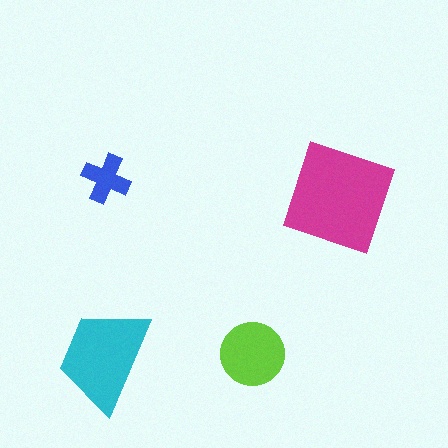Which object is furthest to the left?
The cyan trapezoid is leftmost.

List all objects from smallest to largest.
The blue cross, the lime circle, the cyan trapezoid, the magenta square.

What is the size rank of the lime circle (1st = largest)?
3rd.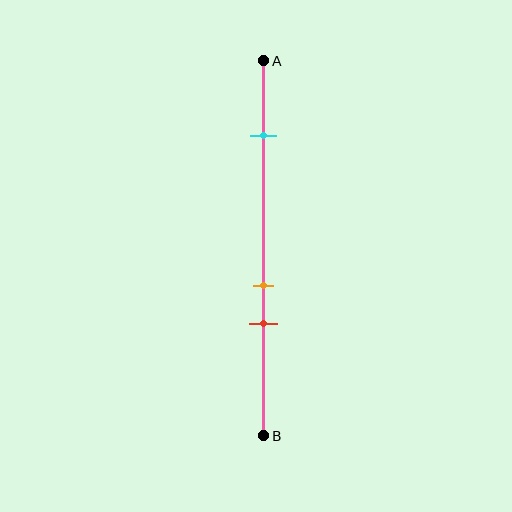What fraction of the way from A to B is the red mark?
The red mark is approximately 70% (0.7) of the way from A to B.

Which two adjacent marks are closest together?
The orange and red marks are the closest adjacent pair.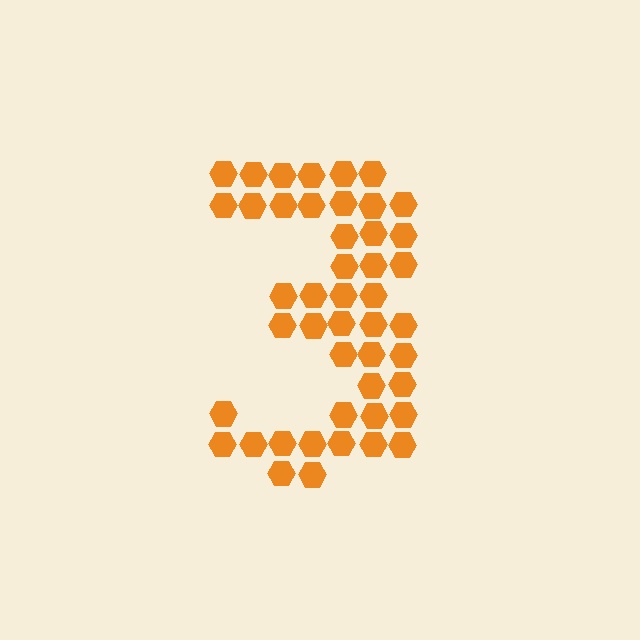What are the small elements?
The small elements are hexagons.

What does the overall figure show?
The overall figure shows the digit 3.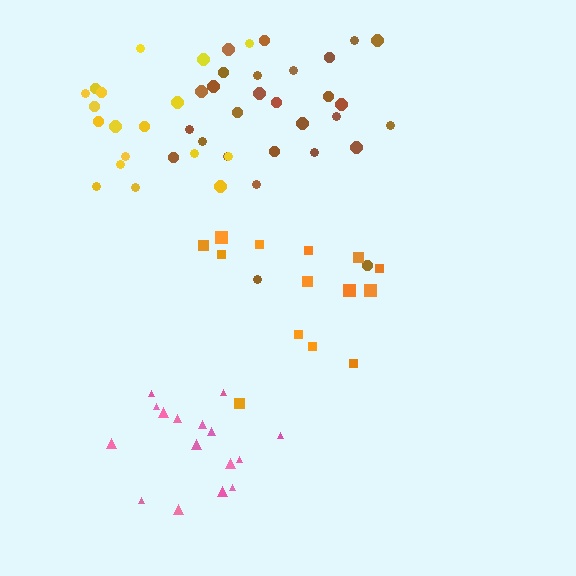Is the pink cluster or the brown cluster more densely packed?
Pink.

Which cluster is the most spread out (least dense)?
Orange.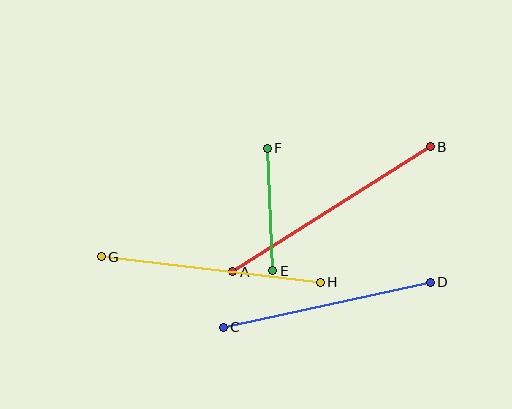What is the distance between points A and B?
The distance is approximately 233 pixels.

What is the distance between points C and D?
The distance is approximately 212 pixels.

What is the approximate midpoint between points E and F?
The midpoint is at approximately (270, 209) pixels.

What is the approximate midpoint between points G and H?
The midpoint is at approximately (211, 269) pixels.